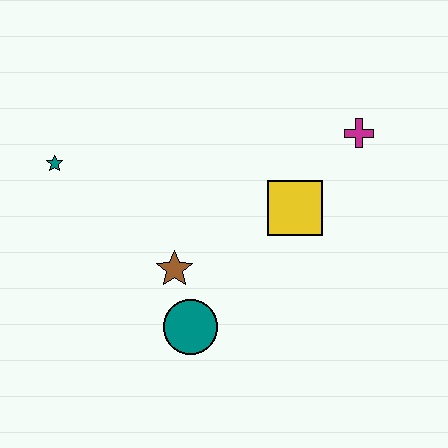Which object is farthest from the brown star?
The magenta cross is farthest from the brown star.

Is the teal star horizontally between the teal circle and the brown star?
No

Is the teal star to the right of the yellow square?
No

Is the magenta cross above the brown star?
Yes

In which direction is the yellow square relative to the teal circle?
The yellow square is above the teal circle.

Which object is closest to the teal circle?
The brown star is closest to the teal circle.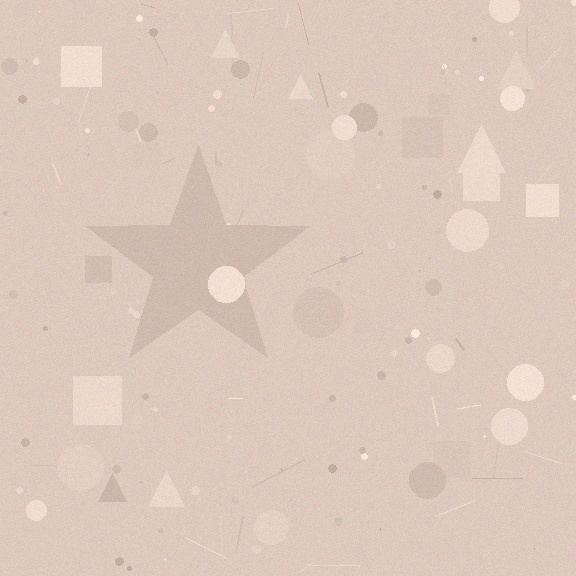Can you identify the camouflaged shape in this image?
The camouflaged shape is a star.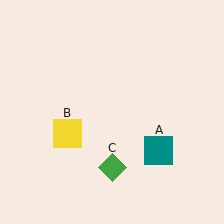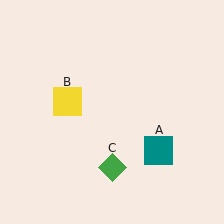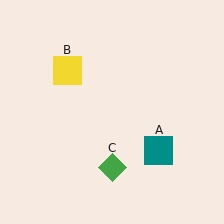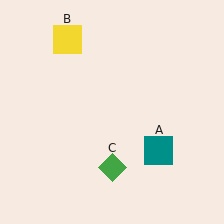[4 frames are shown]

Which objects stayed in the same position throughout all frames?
Teal square (object A) and green diamond (object C) remained stationary.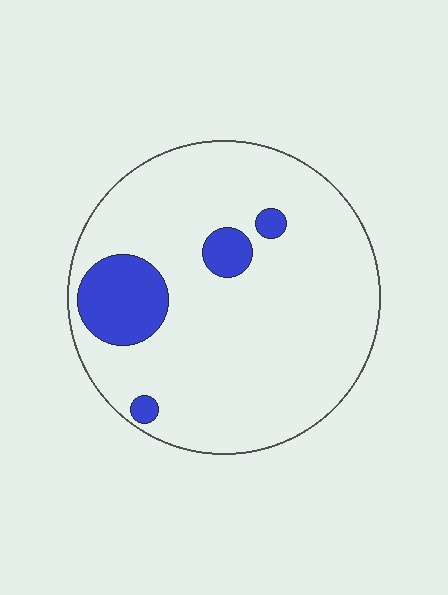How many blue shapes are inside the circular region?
4.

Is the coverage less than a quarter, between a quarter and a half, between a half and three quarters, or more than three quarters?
Less than a quarter.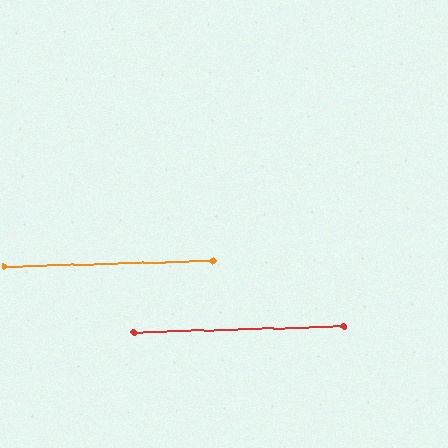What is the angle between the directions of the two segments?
Approximately 0 degrees.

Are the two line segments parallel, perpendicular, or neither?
Parallel — their directions differ by only 0.1°.